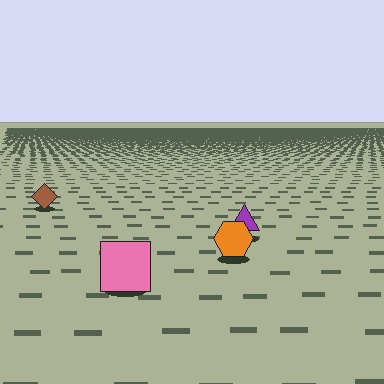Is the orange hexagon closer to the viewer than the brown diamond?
Yes. The orange hexagon is closer — you can tell from the texture gradient: the ground texture is coarser near it.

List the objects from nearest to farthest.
From nearest to farthest: the pink square, the orange hexagon, the purple triangle, the brown diamond.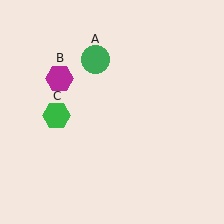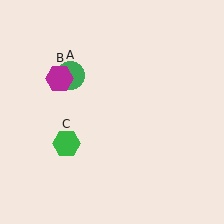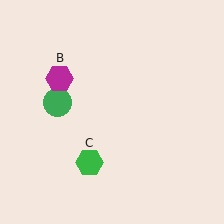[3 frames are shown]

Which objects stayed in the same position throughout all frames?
Magenta hexagon (object B) remained stationary.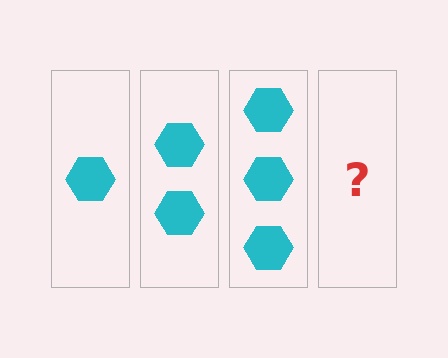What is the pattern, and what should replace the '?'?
The pattern is that each step adds one more hexagon. The '?' should be 4 hexagons.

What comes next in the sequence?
The next element should be 4 hexagons.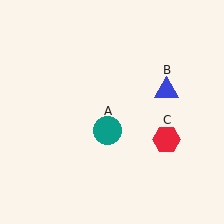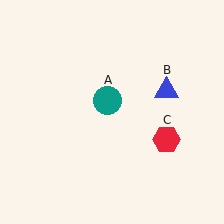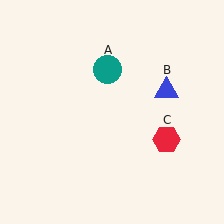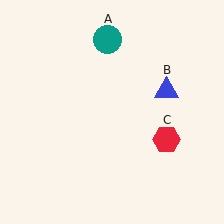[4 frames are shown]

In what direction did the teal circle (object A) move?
The teal circle (object A) moved up.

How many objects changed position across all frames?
1 object changed position: teal circle (object A).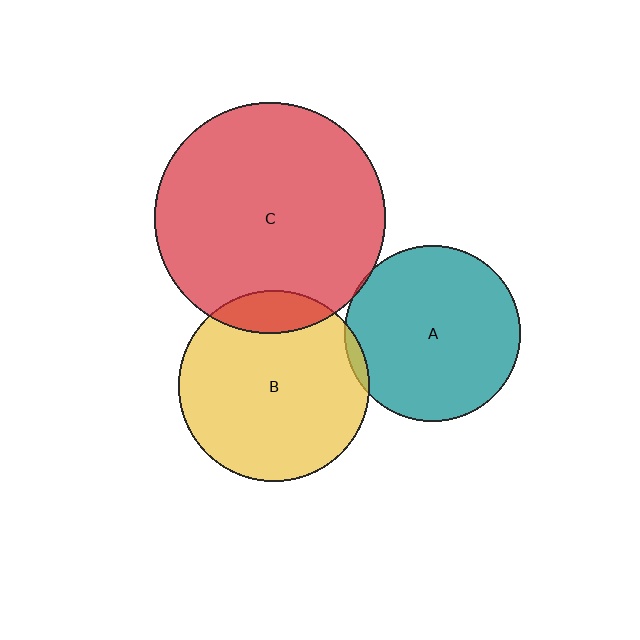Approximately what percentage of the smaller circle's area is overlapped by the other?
Approximately 5%.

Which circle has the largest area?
Circle C (red).